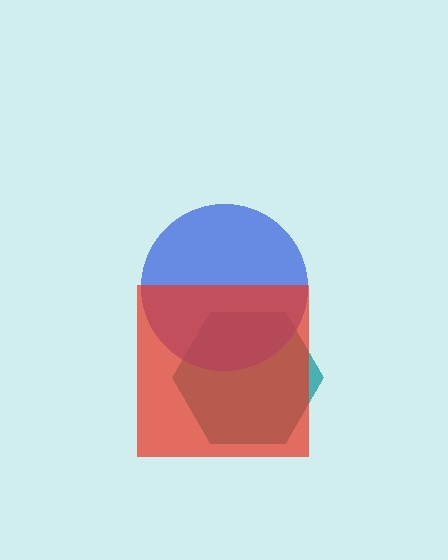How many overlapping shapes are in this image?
There are 3 overlapping shapes in the image.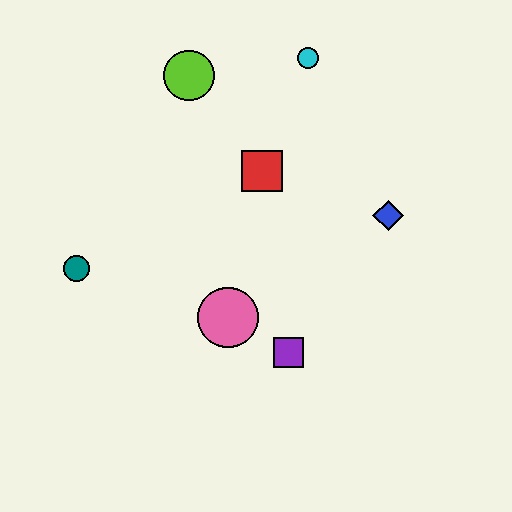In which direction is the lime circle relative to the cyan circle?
The lime circle is to the left of the cyan circle.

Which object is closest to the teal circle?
The pink circle is closest to the teal circle.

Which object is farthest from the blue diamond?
The teal circle is farthest from the blue diamond.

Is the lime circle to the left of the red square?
Yes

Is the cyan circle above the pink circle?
Yes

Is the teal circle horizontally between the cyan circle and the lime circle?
No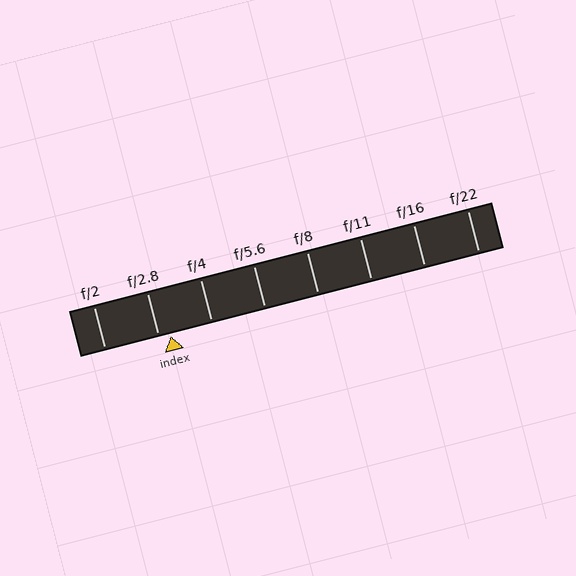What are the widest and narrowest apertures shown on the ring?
The widest aperture shown is f/2 and the narrowest is f/22.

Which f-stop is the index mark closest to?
The index mark is closest to f/2.8.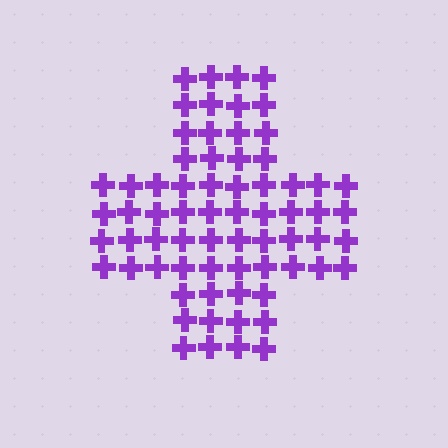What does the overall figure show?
The overall figure shows a cross.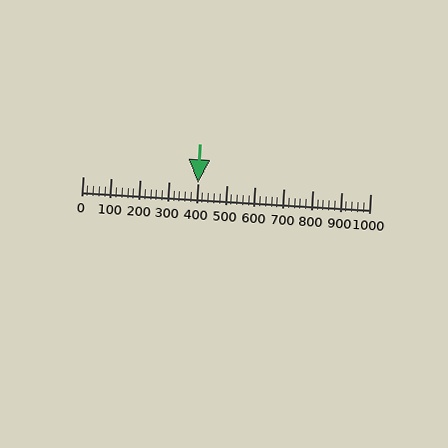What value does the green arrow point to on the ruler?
The green arrow points to approximately 400.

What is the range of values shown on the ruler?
The ruler shows values from 0 to 1000.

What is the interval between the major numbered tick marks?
The major tick marks are spaced 100 units apart.